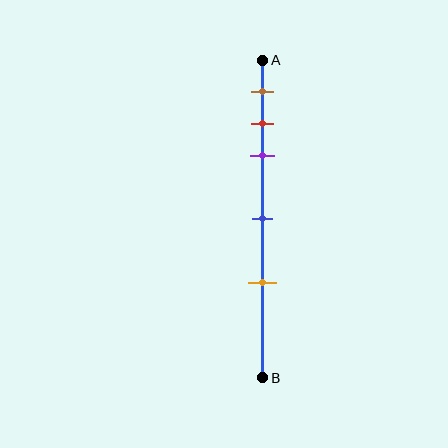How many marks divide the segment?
There are 5 marks dividing the segment.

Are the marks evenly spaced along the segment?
No, the marks are not evenly spaced.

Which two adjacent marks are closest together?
The red and purple marks are the closest adjacent pair.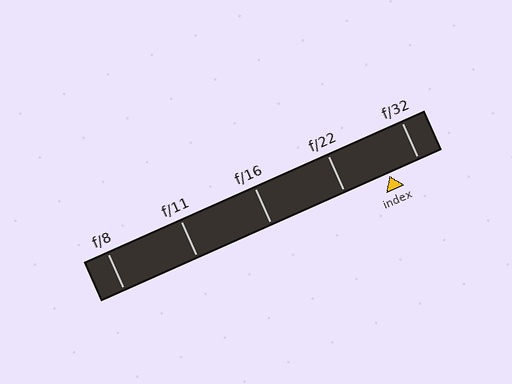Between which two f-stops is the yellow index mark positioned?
The index mark is between f/22 and f/32.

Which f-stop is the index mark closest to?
The index mark is closest to f/32.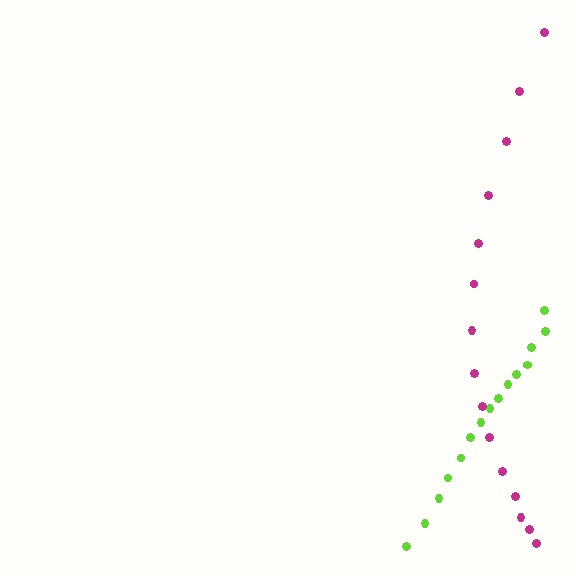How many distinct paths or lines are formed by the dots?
There are 2 distinct paths.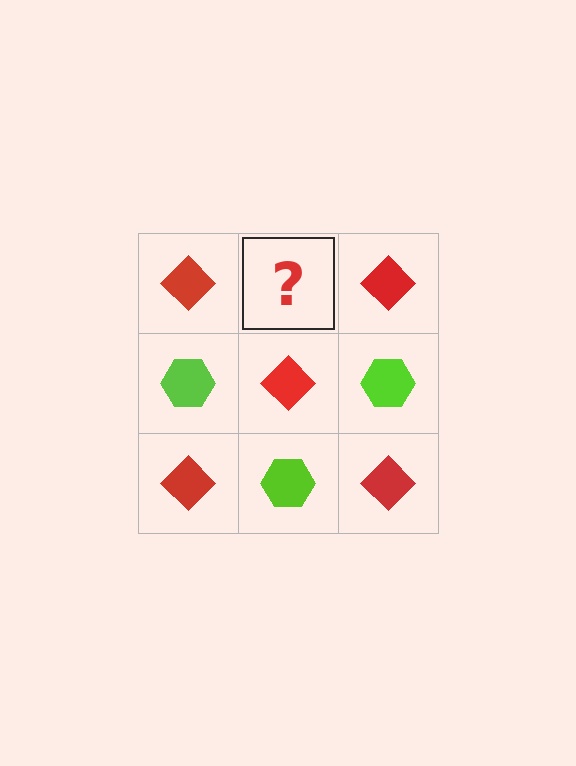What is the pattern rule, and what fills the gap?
The rule is that it alternates red diamond and lime hexagon in a checkerboard pattern. The gap should be filled with a lime hexagon.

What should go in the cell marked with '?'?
The missing cell should contain a lime hexagon.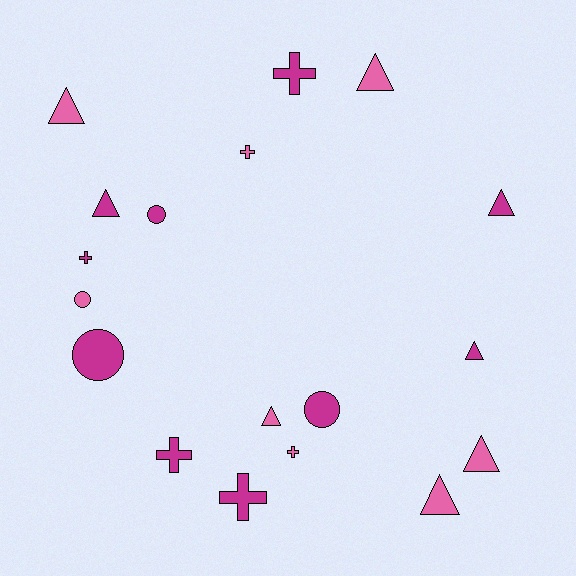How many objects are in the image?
There are 18 objects.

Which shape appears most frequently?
Triangle, with 8 objects.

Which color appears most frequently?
Magenta, with 10 objects.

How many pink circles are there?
There is 1 pink circle.